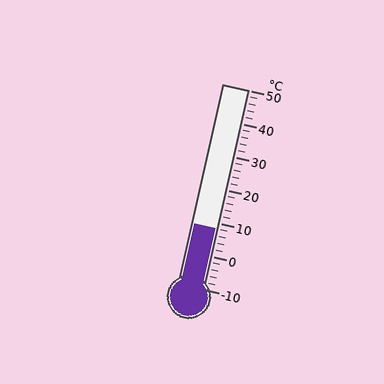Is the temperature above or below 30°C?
The temperature is below 30°C.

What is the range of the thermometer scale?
The thermometer scale ranges from -10°C to 50°C.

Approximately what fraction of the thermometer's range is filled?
The thermometer is filled to approximately 30% of its range.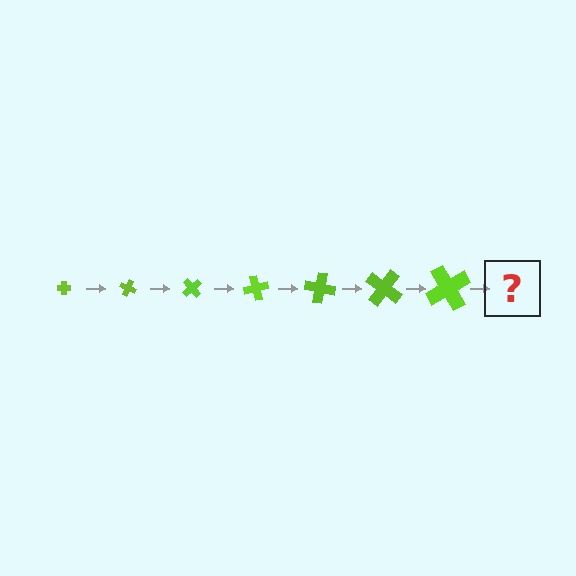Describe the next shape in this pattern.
It should be a cross, larger than the previous one and rotated 175 degrees from the start.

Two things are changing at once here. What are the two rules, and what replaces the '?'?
The two rules are that the cross grows larger each step and it rotates 25 degrees each step. The '?' should be a cross, larger than the previous one and rotated 175 degrees from the start.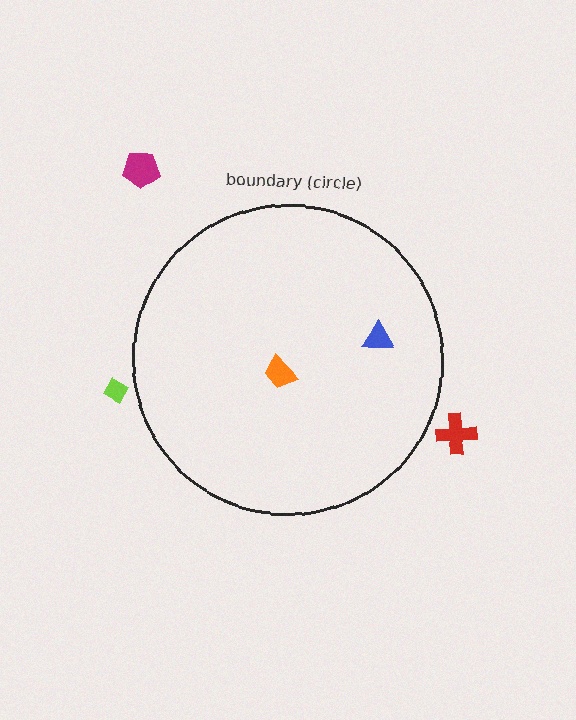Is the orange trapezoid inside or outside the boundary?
Inside.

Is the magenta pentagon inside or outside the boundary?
Outside.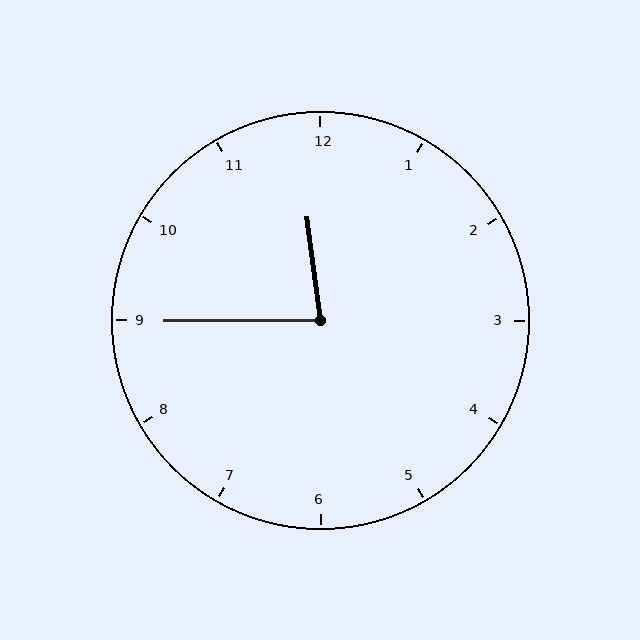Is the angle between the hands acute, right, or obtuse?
It is acute.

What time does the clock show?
11:45.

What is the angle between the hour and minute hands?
Approximately 82 degrees.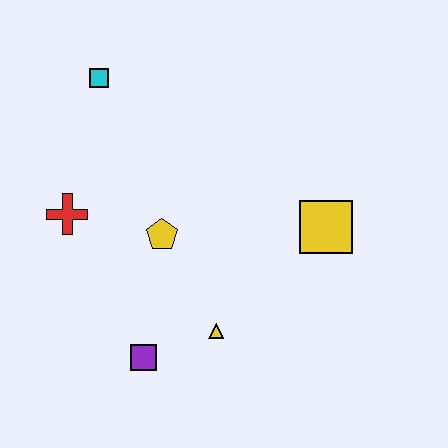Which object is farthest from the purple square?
The cyan square is farthest from the purple square.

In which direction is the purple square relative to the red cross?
The purple square is below the red cross.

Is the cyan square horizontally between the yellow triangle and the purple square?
No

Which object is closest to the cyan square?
The red cross is closest to the cyan square.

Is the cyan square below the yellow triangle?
No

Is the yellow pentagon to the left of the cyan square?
No